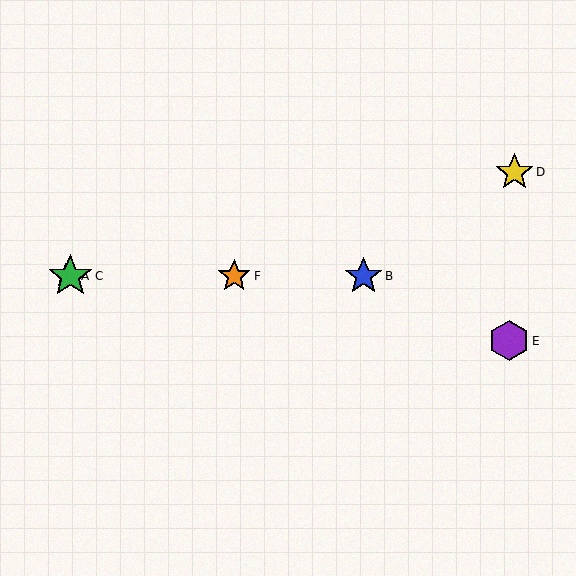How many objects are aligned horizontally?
4 objects (A, B, C, F) are aligned horizontally.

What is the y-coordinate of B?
Object B is at y≈276.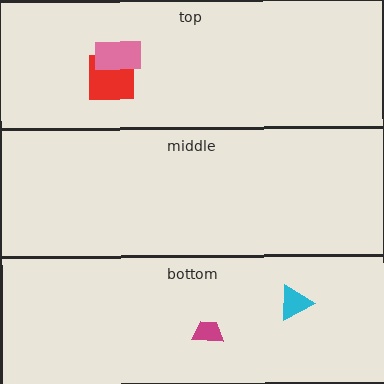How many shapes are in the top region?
2.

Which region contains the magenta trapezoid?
The bottom region.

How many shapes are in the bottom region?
2.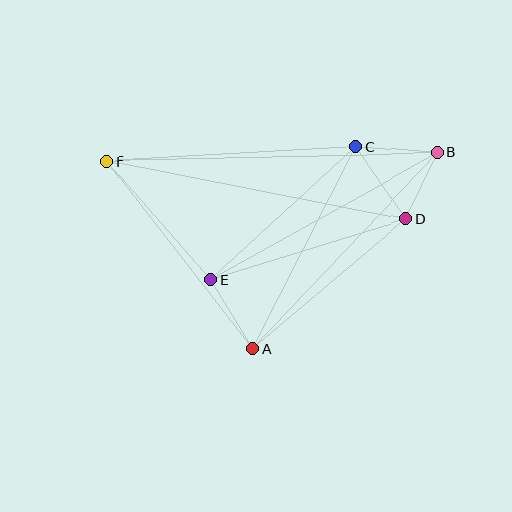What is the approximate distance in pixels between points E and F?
The distance between E and F is approximately 158 pixels.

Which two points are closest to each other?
Points B and D are closest to each other.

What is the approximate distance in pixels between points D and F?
The distance between D and F is approximately 305 pixels.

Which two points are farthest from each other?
Points B and F are farthest from each other.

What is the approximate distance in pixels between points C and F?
The distance between C and F is approximately 250 pixels.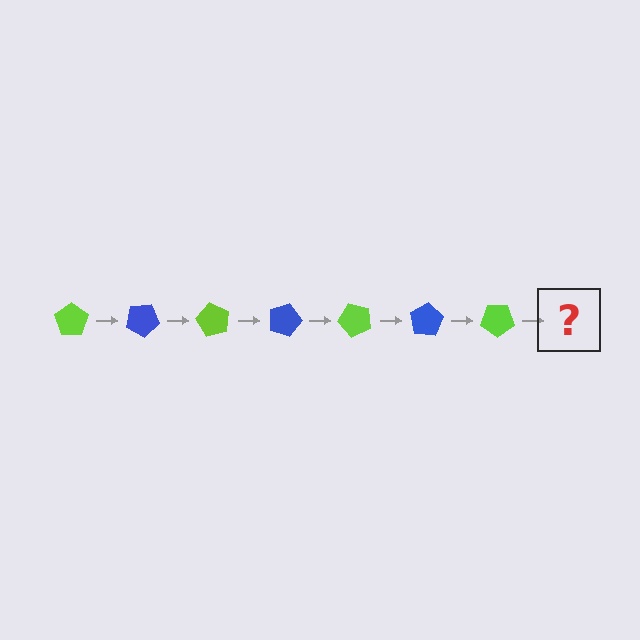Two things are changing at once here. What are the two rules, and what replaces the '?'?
The two rules are that it rotates 30 degrees each step and the color cycles through lime and blue. The '?' should be a blue pentagon, rotated 210 degrees from the start.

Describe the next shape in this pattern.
It should be a blue pentagon, rotated 210 degrees from the start.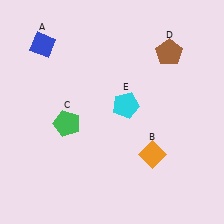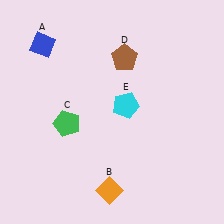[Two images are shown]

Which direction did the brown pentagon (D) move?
The brown pentagon (D) moved left.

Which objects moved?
The objects that moved are: the orange diamond (B), the brown pentagon (D).